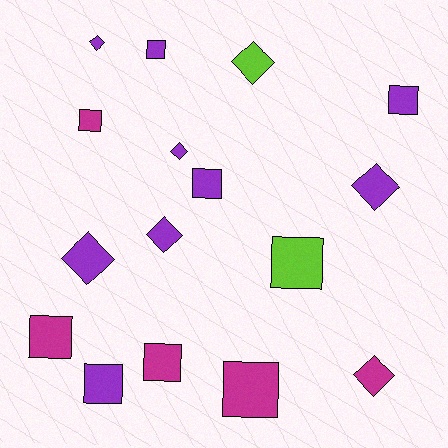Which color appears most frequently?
Purple, with 9 objects.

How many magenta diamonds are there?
There is 1 magenta diamond.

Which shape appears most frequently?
Square, with 9 objects.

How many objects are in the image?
There are 16 objects.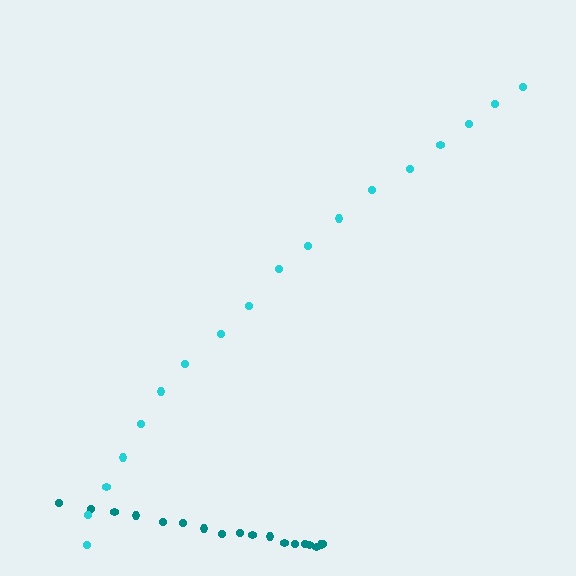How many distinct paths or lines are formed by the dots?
There are 2 distinct paths.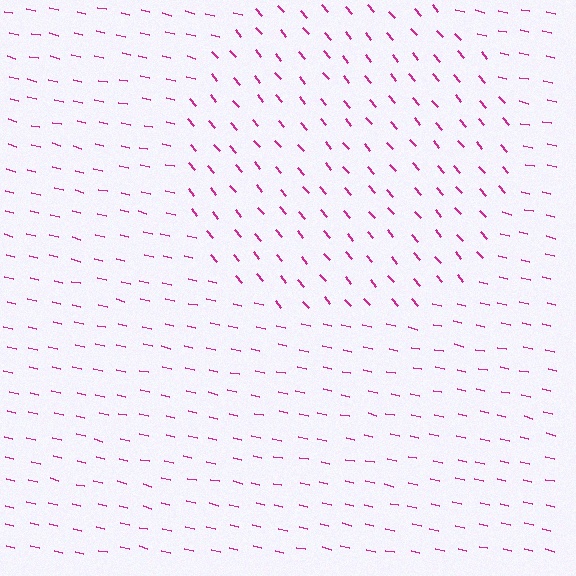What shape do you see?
I see a circle.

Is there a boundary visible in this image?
Yes, there is a texture boundary formed by a change in line orientation.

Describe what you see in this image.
The image is filled with small magenta line segments. A circle region in the image has lines oriented differently from the surrounding lines, creating a visible texture boundary.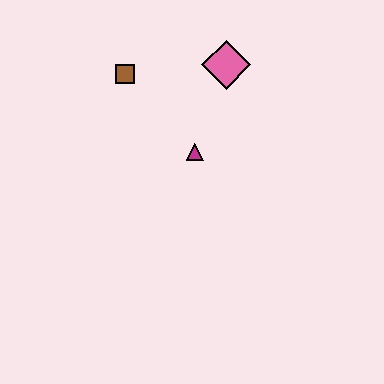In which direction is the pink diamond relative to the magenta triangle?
The pink diamond is above the magenta triangle.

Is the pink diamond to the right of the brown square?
Yes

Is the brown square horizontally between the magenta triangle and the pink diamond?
No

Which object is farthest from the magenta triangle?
The brown square is farthest from the magenta triangle.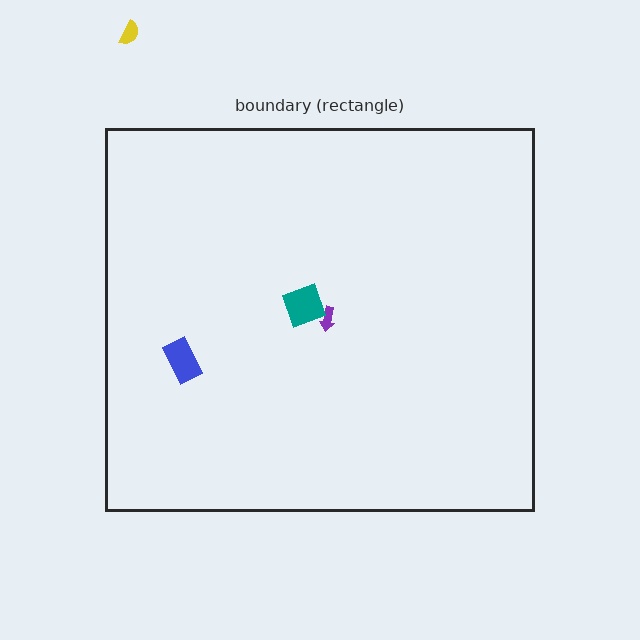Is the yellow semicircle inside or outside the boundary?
Outside.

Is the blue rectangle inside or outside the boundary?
Inside.